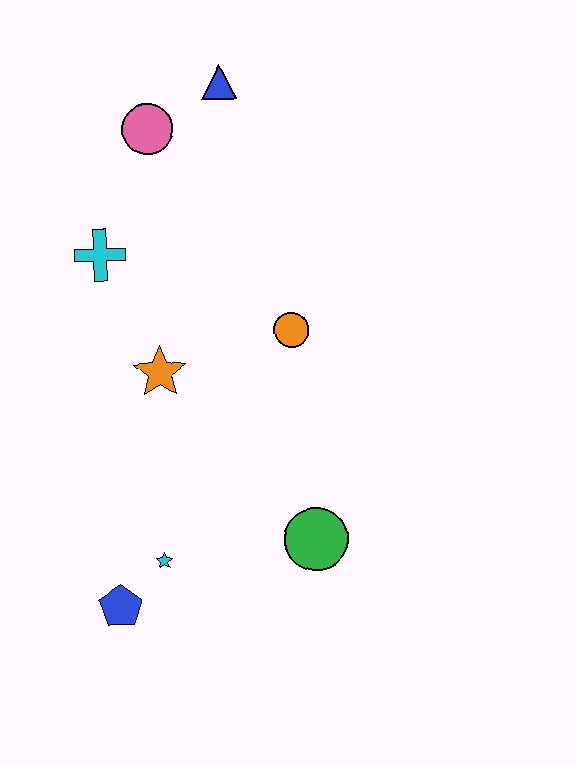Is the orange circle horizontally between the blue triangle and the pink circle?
No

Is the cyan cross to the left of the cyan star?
Yes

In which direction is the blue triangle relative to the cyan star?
The blue triangle is above the cyan star.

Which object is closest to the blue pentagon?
The cyan star is closest to the blue pentagon.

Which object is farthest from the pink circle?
The blue pentagon is farthest from the pink circle.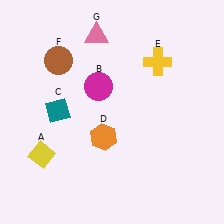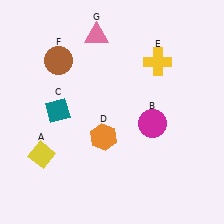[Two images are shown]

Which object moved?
The magenta circle (B) moved right.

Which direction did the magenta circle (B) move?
The magenta circle (B) moved right.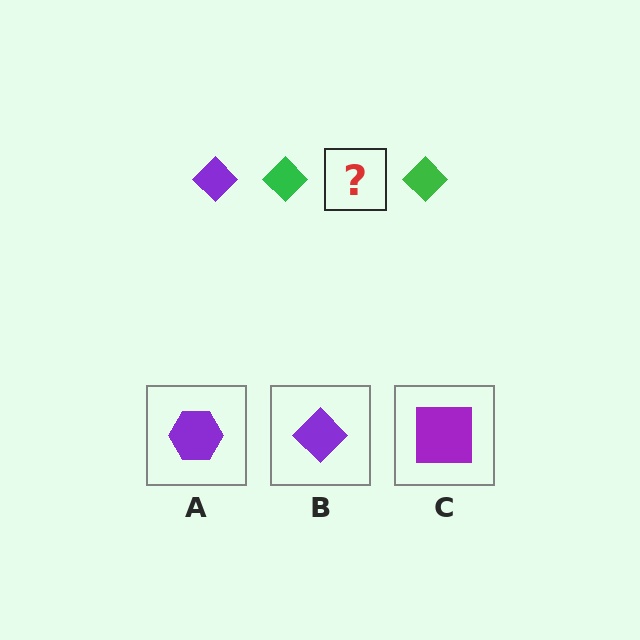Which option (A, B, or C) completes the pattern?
B.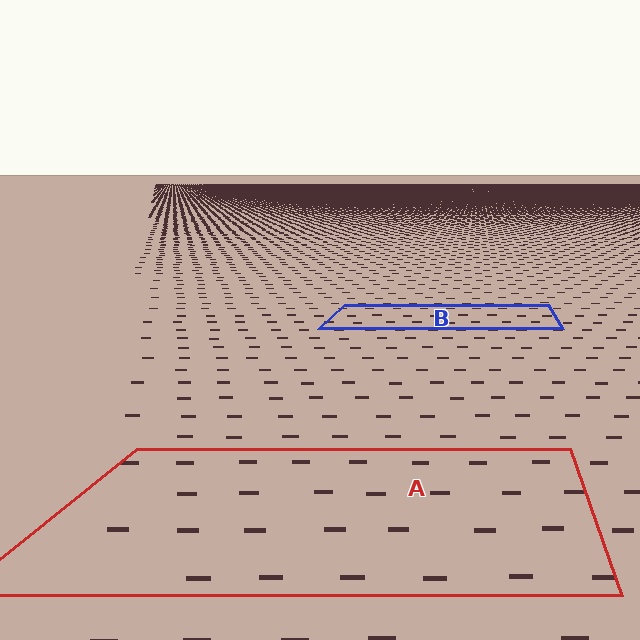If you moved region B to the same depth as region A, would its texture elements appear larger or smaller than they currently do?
They would appear larger. At a closer depth, the same texture elements are projected at a bigger on-screen size.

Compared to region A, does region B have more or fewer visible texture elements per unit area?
Region B has more texture elements per unit area — they are packed more densely because it is farther away.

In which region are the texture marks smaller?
The texture marks are smaller in region B, because it is farther away.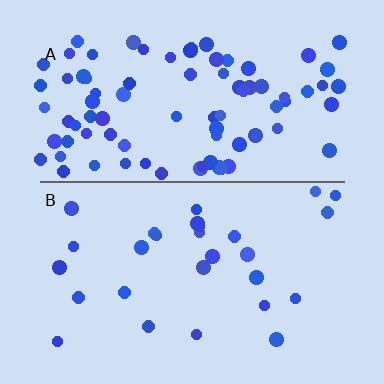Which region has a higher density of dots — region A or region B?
A (the top).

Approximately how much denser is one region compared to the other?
Approximately 3.1× — region A over region B.